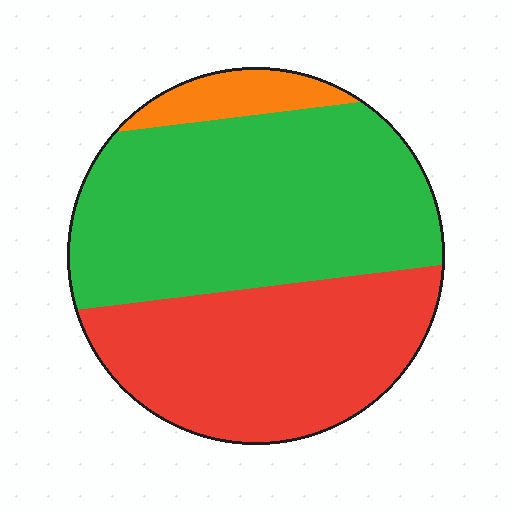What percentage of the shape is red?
Red takes up about two fifths (2/5) of the shape.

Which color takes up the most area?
Green, at roughly 55%.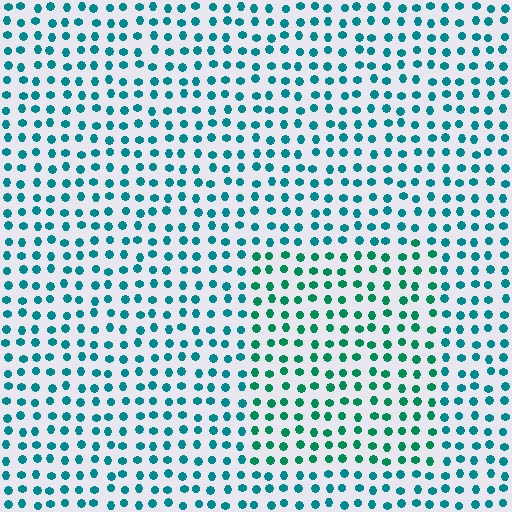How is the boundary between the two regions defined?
The boundary is defined purely by a slight shift in hue (about 26 degrees). Spacing, size, and orientation are identical on both sides.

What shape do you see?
I see a rectangle.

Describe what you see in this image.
The image is filled with small teal elements in a uniform arrangement. A rectangle-shaped region is visible where the elements are tinted to a slightly different hue, forming a subtle color boundary.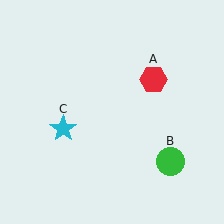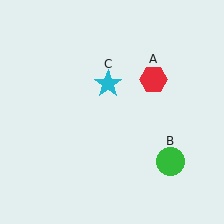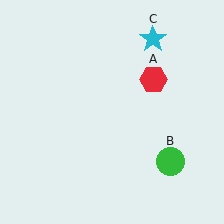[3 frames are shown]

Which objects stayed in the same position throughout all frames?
Red hexagon (object A) and green circle (object B) remained stationary.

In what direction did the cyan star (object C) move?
The cyan star (object C) moved up and to the right.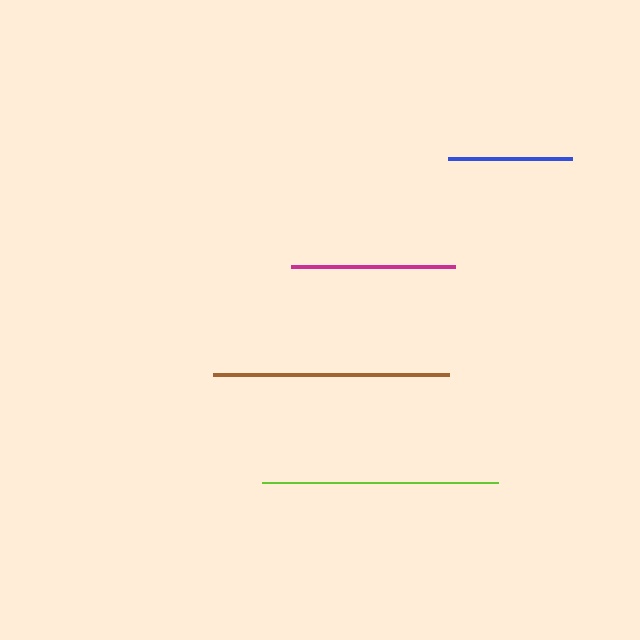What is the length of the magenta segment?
The magenta segment is approximately 164 pixels long.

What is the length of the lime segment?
The lime segment is approximately 237 pixels long.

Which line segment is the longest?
The lime line is the longest at approximately 237 pixels.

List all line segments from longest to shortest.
From longest to shortest: lime, brown, magenta, blue.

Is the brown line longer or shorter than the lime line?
The lime line is longer than the brown line.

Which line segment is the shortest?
The blue line is the shortest at approximately 124 pixels.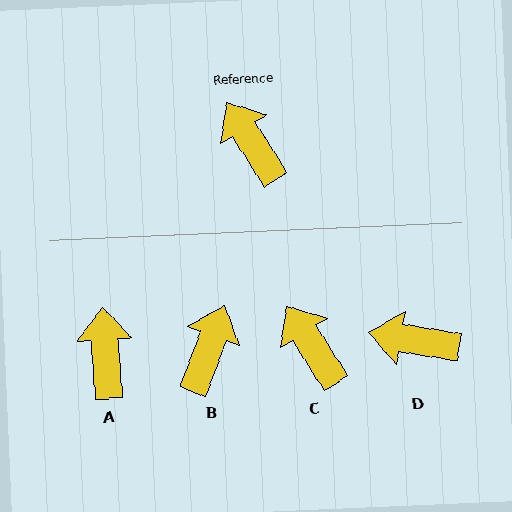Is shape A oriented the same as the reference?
No, it is off by about 28 degrees.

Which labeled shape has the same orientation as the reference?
C.